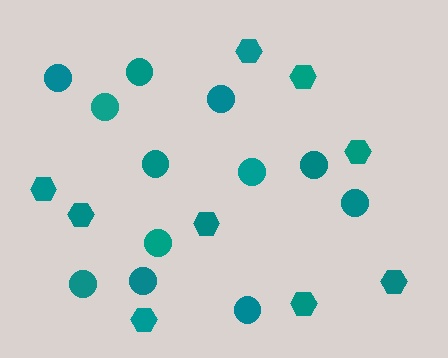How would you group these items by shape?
There are 2 groups: one group of circles (12) and one group of hexagons (9).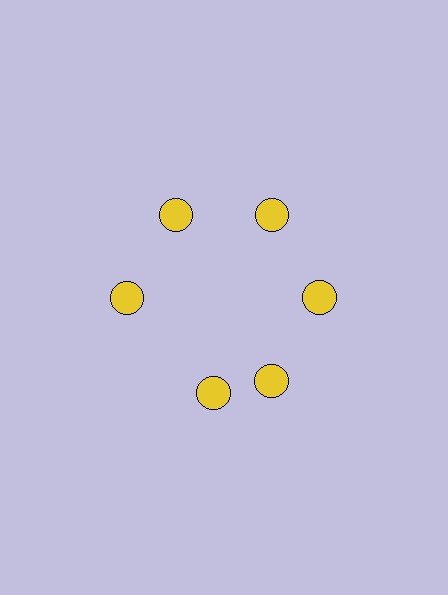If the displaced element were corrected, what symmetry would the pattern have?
It would have 6-fold rotational symmetry — the pattern would map onto itself every 60 degrees.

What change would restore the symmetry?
The symmetry would be restored by rotating it back into even spacing with its neighbors so that all 6 circles sit at equal angles and equal distance from the center.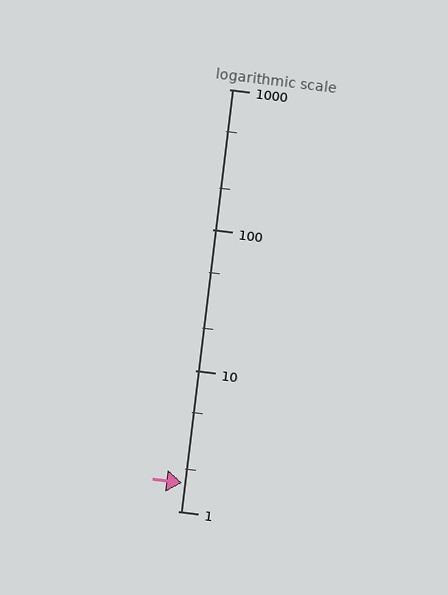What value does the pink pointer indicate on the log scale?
The pointer indicates approximately 1.6.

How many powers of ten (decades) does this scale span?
The scale spans 3 decades, from 1 to 1000.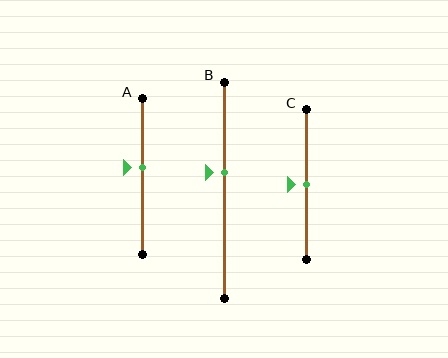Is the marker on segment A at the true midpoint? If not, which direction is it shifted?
No, the marker on segment A is shifted upward by about 6% of the segment length.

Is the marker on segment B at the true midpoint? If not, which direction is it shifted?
No, the marker on segment B is shifted upward by about 8% of the segment length.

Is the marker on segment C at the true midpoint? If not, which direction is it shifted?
Yes, the marker on segment C is at the true midpoint.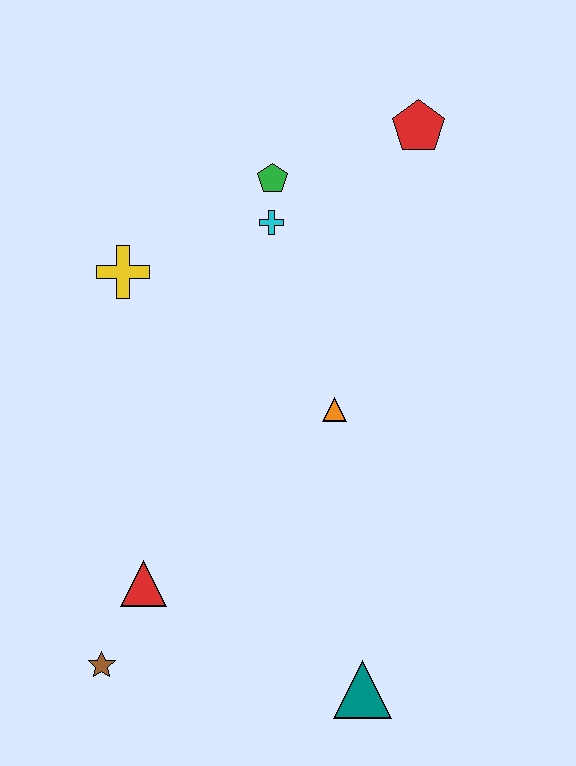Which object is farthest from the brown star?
The red pentagon is farthest from the brown star.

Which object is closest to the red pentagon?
The green pentagon is closest to the red pentagon.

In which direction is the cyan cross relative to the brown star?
The cyan cross is above the brown star.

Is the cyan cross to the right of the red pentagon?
No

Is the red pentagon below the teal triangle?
No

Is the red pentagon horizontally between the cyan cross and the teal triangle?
No